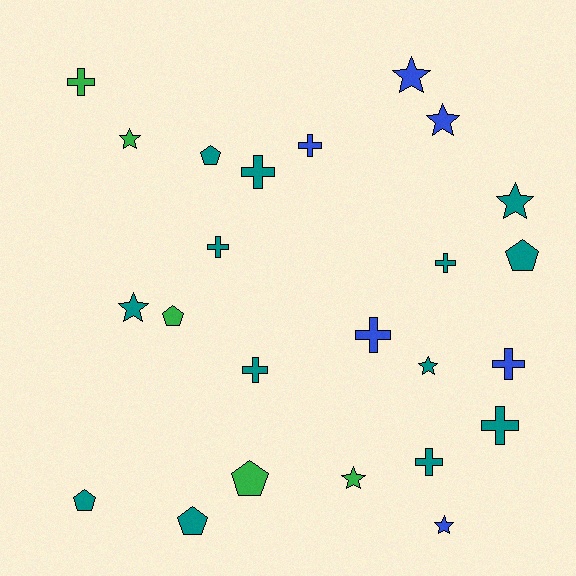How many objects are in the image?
There are 24 objects.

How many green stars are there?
There are 2 green stars.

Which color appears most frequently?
Teal, with 13 objects.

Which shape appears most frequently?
Cross, with 10 objects.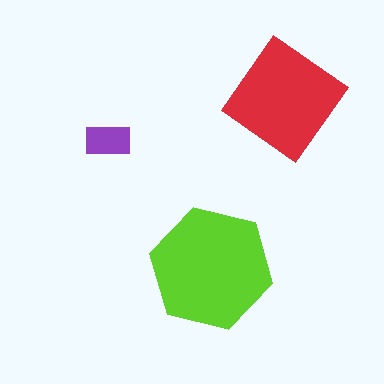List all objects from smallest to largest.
The purple rectangle, the red diamond, the lime hexagon.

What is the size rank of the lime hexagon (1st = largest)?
1st.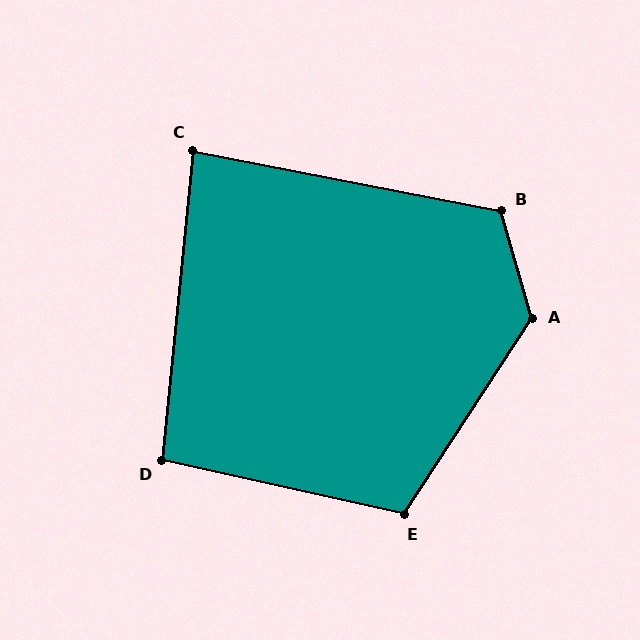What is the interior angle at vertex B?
Approximately 117 degrees (obtuse).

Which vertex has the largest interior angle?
A, at approximately 131 degrees.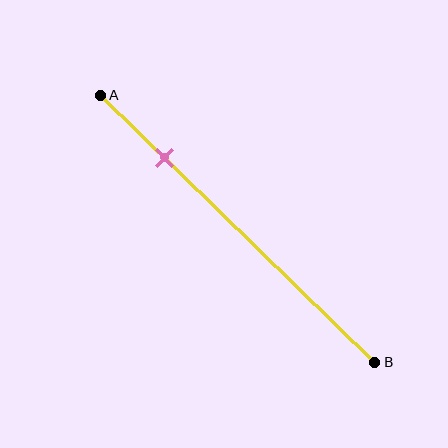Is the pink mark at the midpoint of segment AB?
No, the mark is at about 25% from A, not at the 50% midpoint.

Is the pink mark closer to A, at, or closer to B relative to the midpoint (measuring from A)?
The pink mark is closer to point A than the midpoint of segment AB.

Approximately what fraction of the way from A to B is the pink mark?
The pink mark is approximately 25% of the way from A to B.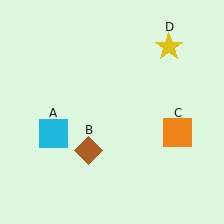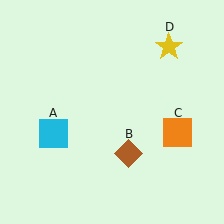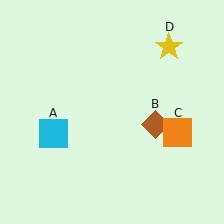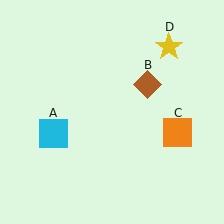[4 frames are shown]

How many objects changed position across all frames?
1 object changed position: brown diamond (object B).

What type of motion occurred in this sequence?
The brown diamond (object B) rotated counterclockwise around the center of the scene.